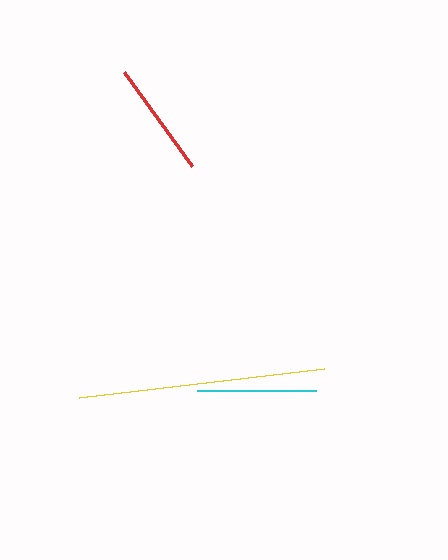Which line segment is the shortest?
The red line is the shortest at approximately 116 pixels.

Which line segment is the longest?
The yellow line is the longest at approximately 247 pixels.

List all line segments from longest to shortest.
From longest to shortest: yellow, cyan, red.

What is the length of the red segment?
The red segment is approximately 116 pixels long.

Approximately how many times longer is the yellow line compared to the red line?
The yellow line is approximately 2.1 times the length of the red line.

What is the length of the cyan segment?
The cyan segment is approximately 119 pixels long.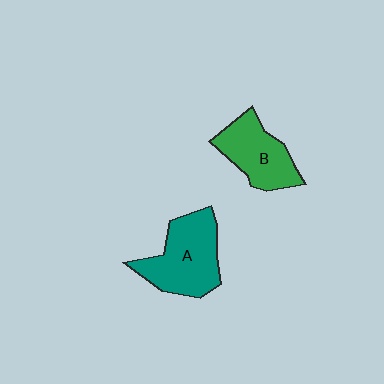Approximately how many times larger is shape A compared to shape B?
Approximately 1.3 times.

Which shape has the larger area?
Shape A (teal).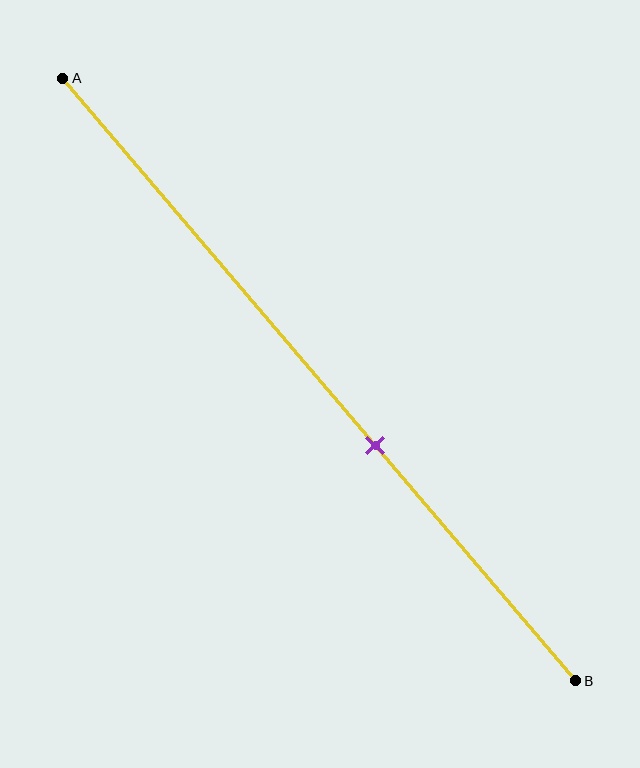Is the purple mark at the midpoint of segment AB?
No, the mark is at about 60% from A, not at the 50% midpoint.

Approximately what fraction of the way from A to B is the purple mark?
The purple mark is approximately 60% of the way from A to B.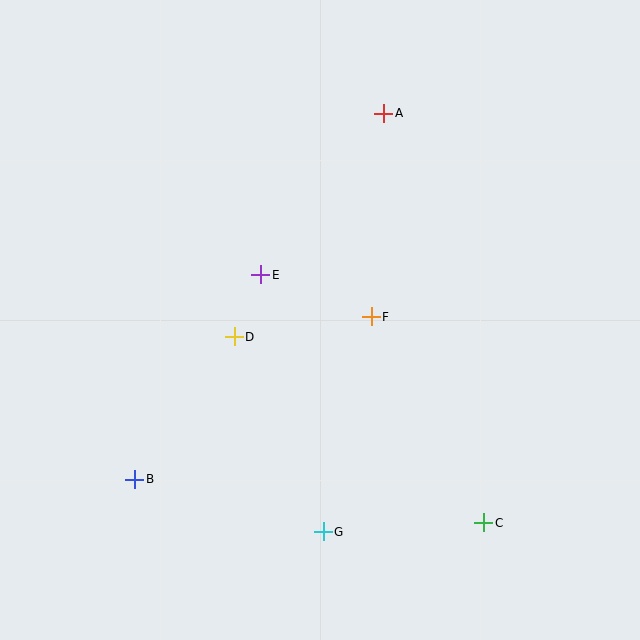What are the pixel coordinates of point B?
Point B is at (135, 479).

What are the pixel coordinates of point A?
Point A is at (384, 113).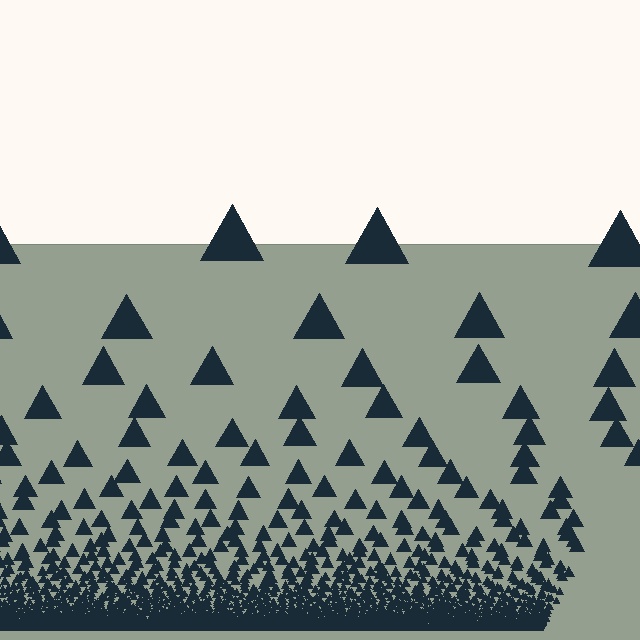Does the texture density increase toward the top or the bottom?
Density increases toward the bottom.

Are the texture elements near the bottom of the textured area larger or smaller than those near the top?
Smaller. The gradient is inverted — elements near the bottom are smaller and denser.